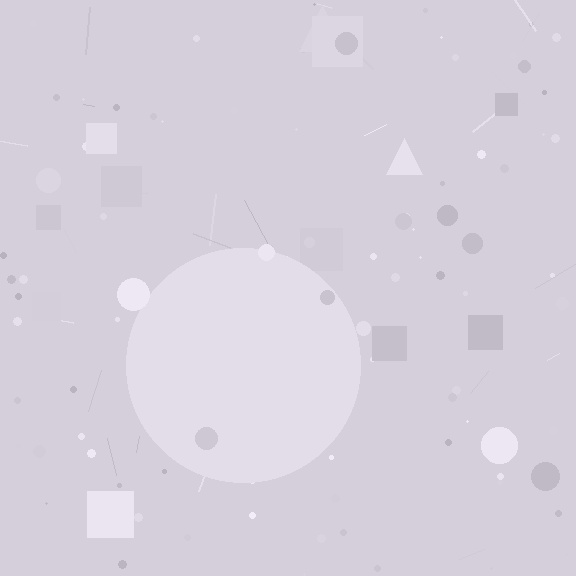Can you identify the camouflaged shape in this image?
The camouflaged shape is a circle.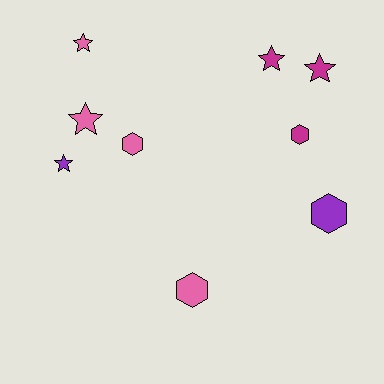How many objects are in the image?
There are 9 objects.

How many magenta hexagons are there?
There is 1 magenta hexagon.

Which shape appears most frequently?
Star, with 5 objects.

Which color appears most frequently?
Pink, with 4 objects.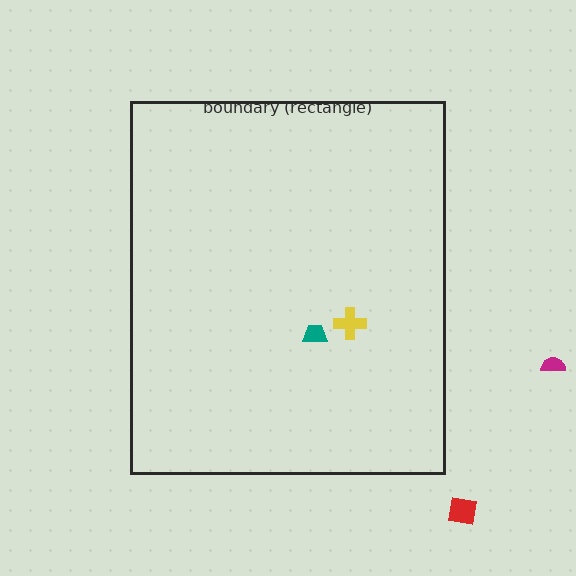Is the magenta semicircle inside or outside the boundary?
Outside.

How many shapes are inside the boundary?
2 inside, 2 outside.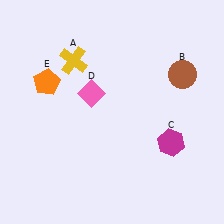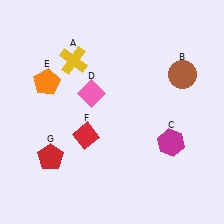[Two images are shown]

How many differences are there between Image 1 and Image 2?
There are 2 differences between the two images.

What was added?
A red diamond (F), a red pentagon (G) were added in Image 2.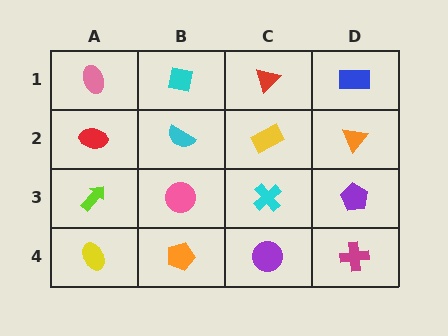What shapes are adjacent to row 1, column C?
A yellow rectangle (row 2, column C), a cyan square (row 1, column B), a blue rectangle (row 1, column D).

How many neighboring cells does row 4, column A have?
2.